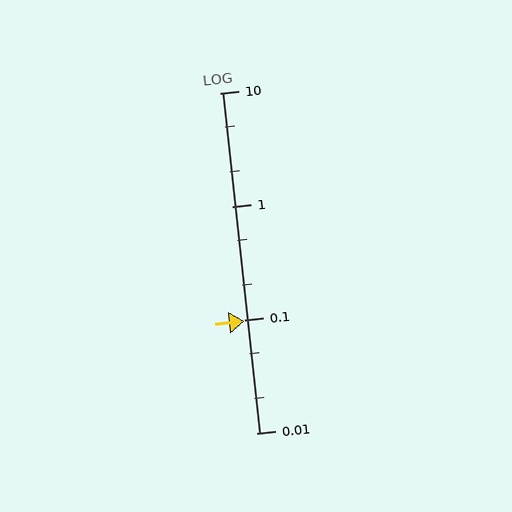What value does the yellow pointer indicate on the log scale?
The pointer indicates approximately 0.097.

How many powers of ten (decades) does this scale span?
The scale spans 3 decades, from 0.01 to 10.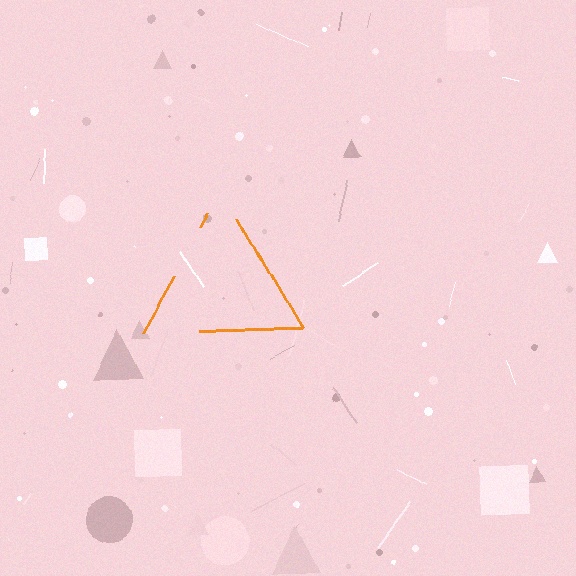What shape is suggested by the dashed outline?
The dashed outline suggests a triangle.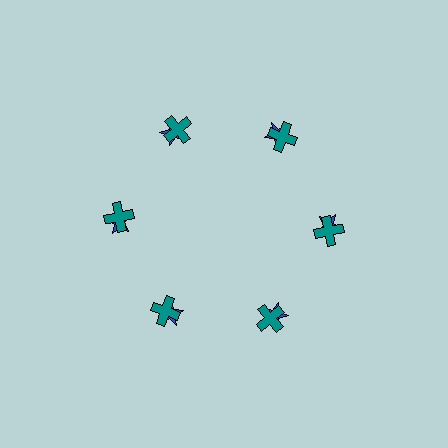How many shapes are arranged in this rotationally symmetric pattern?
There are 12 shapes, arranged in 6 groups of 2.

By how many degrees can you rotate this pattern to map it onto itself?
The pattern maps onto itself every 60 degrees of rotation.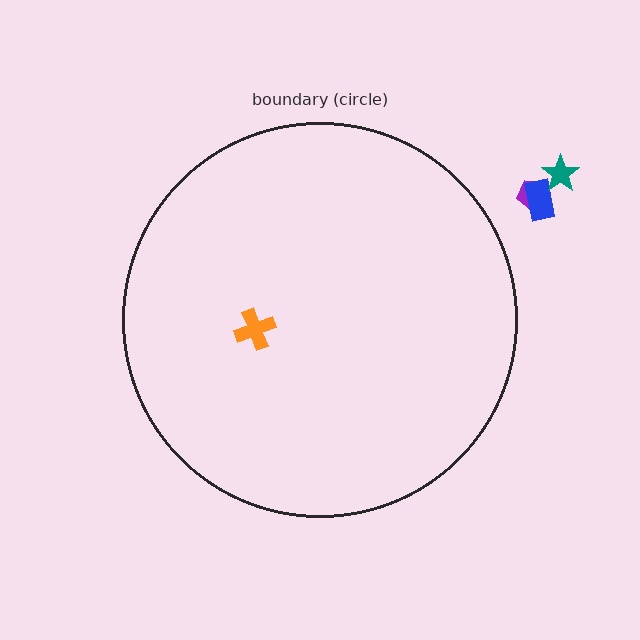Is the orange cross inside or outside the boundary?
Inside.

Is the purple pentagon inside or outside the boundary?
Outside.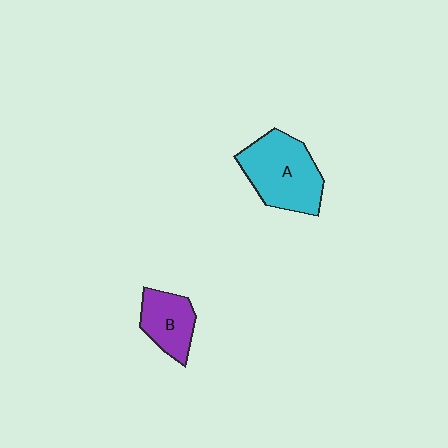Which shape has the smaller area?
Shape B (purple).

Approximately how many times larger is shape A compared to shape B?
Approximately 1.7 times.